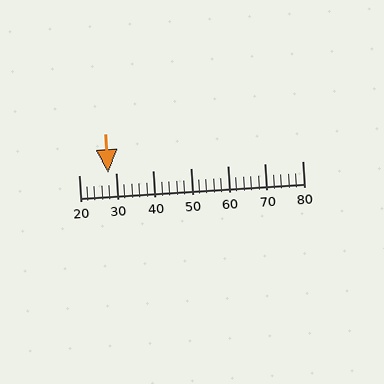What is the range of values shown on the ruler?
The ruler shows values from 20 to 80.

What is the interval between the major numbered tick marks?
The major tick marks are spaced 10 units apart.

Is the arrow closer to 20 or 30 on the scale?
The arrow is closer to 30.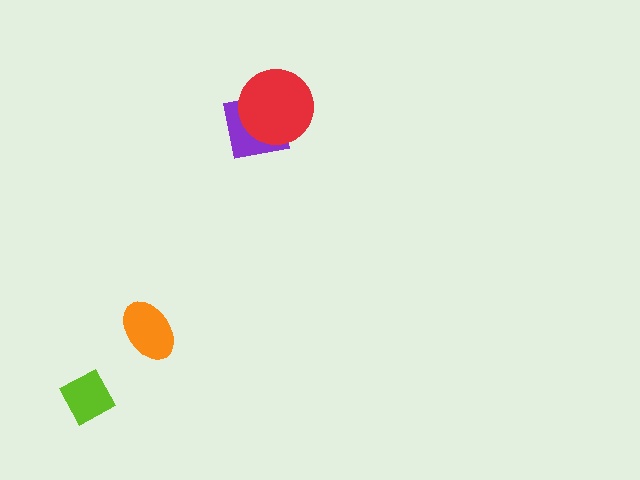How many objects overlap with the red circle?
1 object overlaps with the red circle.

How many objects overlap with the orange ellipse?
0 objects overlap with the orange ellipse.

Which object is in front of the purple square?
The red circle is in front of the purple square.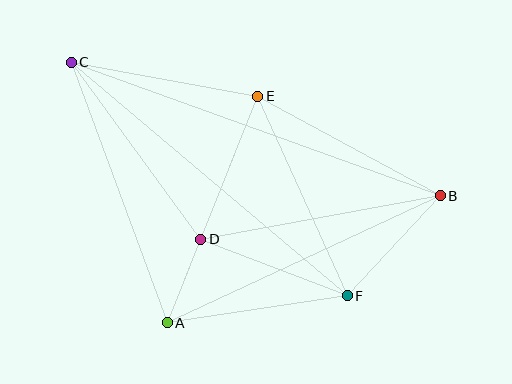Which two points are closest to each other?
Points A and D are closest to each other.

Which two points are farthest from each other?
Points B and C are farthest from each other.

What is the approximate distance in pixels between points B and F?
The distance between B and F is approximately 136 pixels.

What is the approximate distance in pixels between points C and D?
The distance between C and D is approximately 219 pixels.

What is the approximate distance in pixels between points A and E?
The distance between A and E is approximately 244 pixels.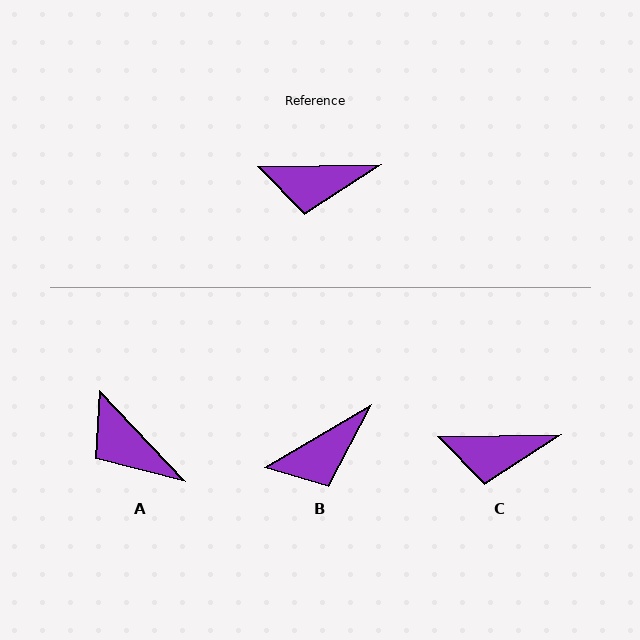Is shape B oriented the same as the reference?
No, it is off by about 29 degrees.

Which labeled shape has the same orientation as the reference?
C.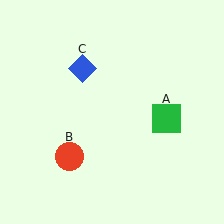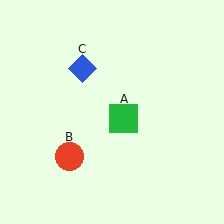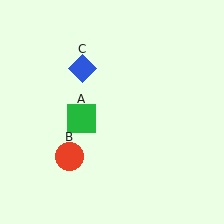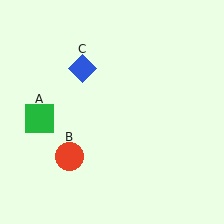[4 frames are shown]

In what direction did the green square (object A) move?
The green square (object A) moved left.